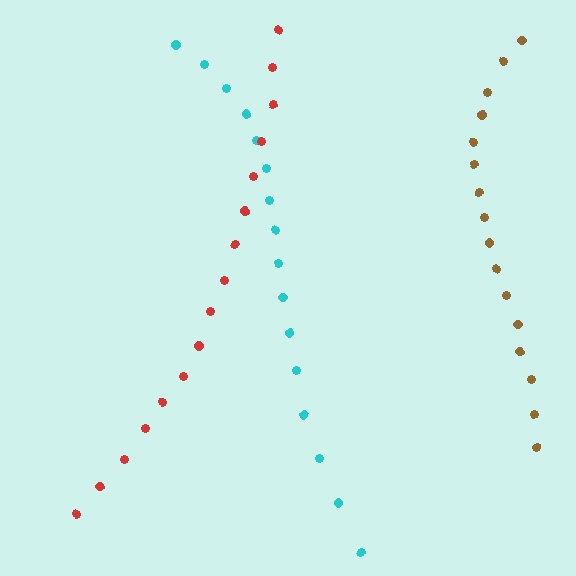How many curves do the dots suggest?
There are 3 distinct paths.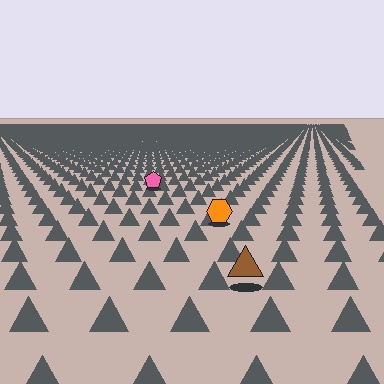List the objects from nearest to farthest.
From nearest to farthest: the brown triangle, the orange hexagon, the pink pentagon.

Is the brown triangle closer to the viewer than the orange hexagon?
Yes. The brown triangle is closer — you can tell from the texture gradient: the ground texture is coarser near it.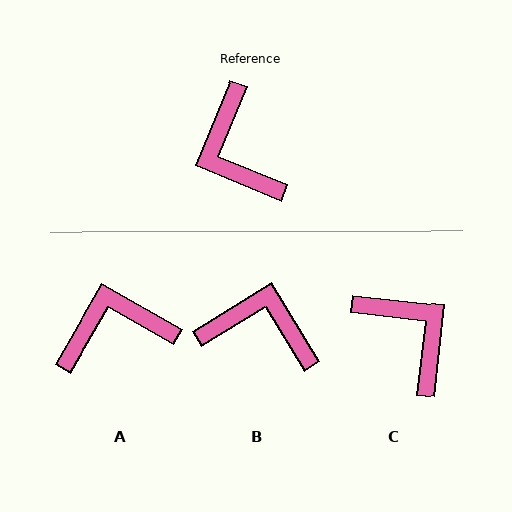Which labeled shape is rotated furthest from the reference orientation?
C, about 164 degrees away.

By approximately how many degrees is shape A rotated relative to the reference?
Approximately 98 degrees clockwise.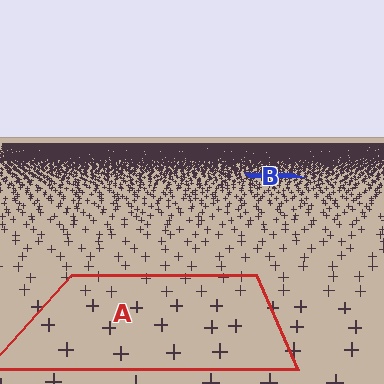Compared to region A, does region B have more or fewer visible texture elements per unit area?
Region B has more texture elements per unit area — they are packed more densely because it is farther away.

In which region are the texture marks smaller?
The texture marks are smaller in region B, because it is farther away.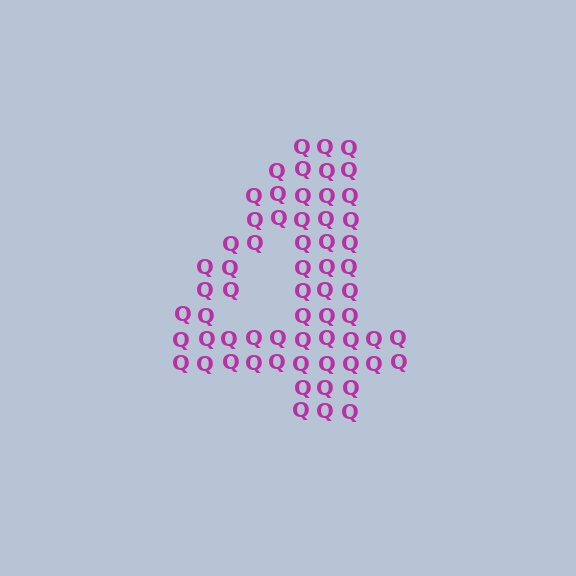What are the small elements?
The small elements are letter Q's.